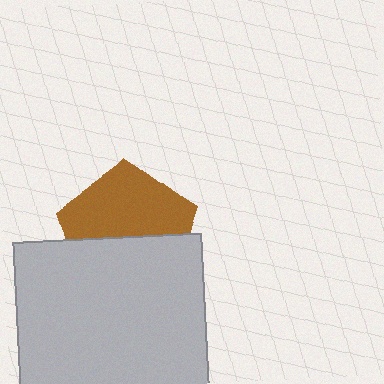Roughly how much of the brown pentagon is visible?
About half of it is visible (roughly 55%).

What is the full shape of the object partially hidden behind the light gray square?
The partially hidden object is a brown pentagon.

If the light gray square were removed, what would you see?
You would see the complete brown pentagon.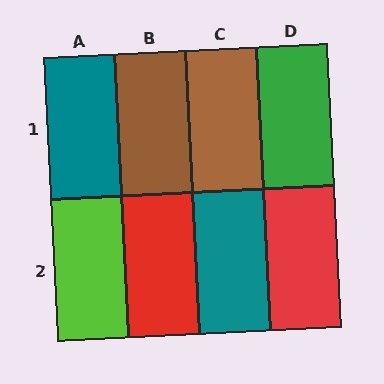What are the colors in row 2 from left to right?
Lime, red, teal, red.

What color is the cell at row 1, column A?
Teal.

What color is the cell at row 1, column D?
Green.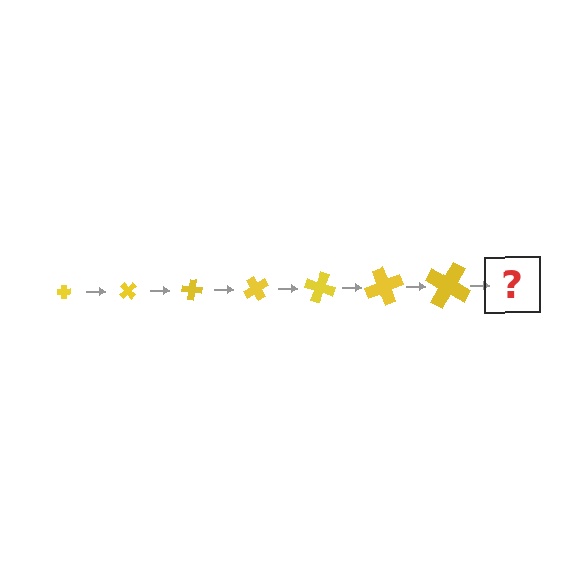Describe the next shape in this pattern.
It should be a cross, larger than the previous one and rotated 350 degrees from the start.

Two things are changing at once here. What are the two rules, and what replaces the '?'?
The two rules are that the cross grows larger each step and it rotates 50 degrees each step. The '?' should be a cross, larger than the previous one and rotated 350 degrees from the start.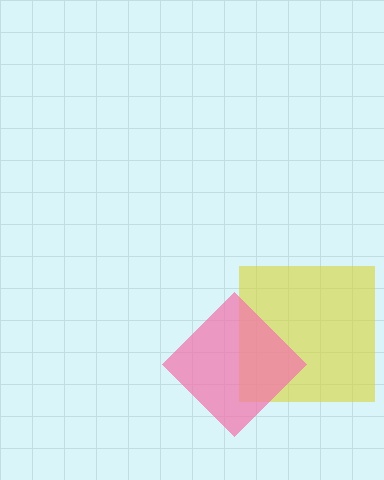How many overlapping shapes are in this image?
There are 2 overlapping shapes in the image.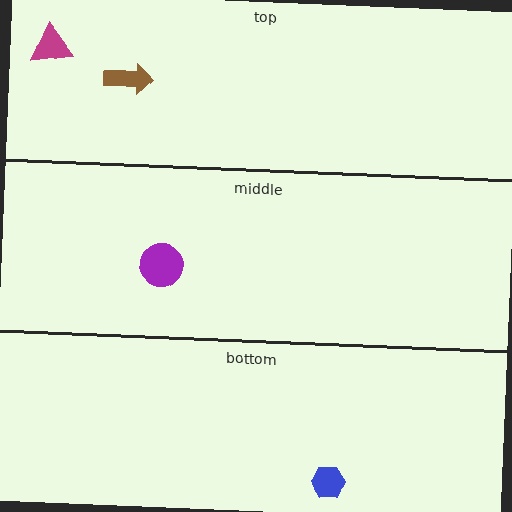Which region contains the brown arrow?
The top region.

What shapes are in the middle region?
The purple circle.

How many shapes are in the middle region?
1.